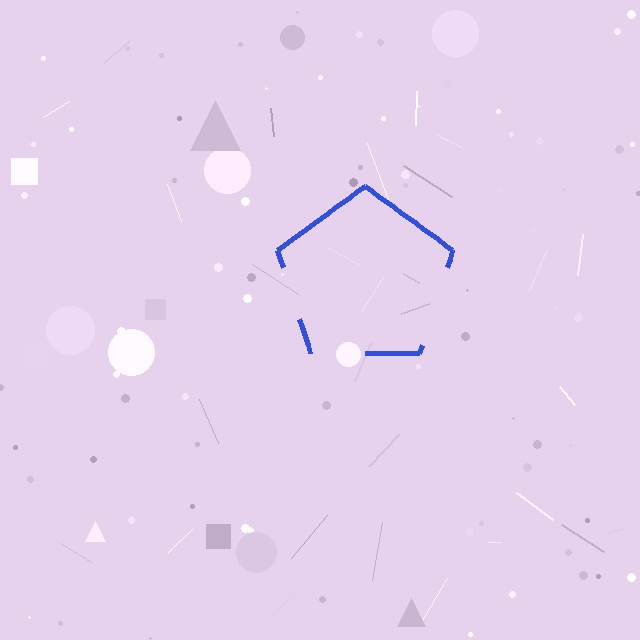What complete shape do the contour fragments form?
The contour fragments form a pentagon.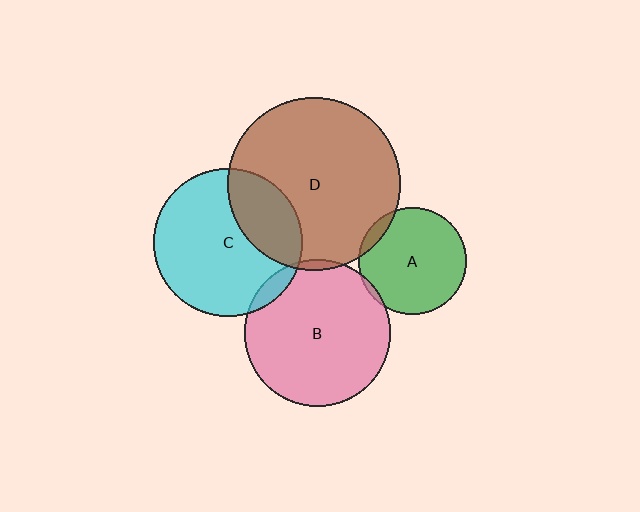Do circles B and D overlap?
Yes.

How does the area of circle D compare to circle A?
Approximately 2.6 times.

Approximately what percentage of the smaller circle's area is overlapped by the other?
Approximately 5%.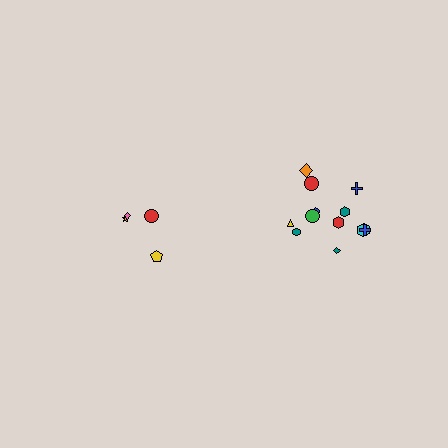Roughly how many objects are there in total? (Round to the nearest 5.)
Roughly 15 objects in total.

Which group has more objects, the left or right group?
The right group.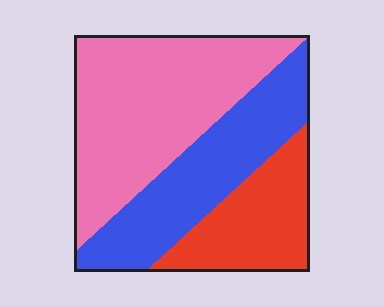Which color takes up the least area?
Red, at roughly 20%.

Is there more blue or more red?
Blue.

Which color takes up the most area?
Pink, at roughly 45%.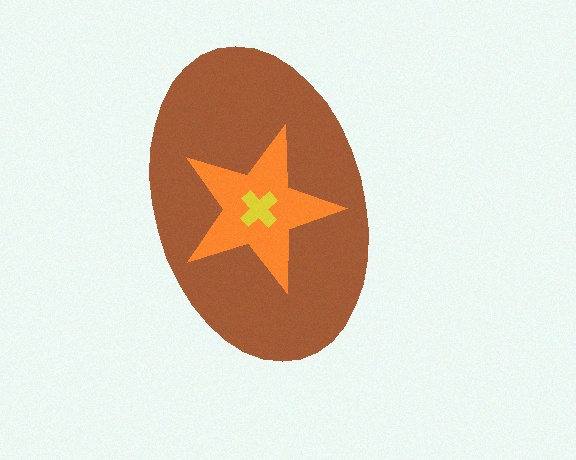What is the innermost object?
The yellow cross.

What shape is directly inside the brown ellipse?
The orange star.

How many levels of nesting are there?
3.